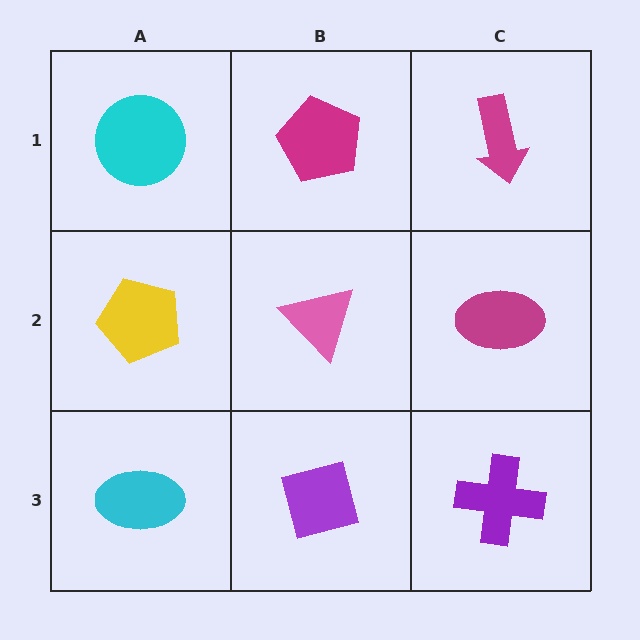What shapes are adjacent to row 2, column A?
A cyan circle (row 1, column A), a cyan ellipse (row 3, column A), a pink triangle (row 2, column B).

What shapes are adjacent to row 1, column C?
A magenta ellipse (row 2, column C), a magenta pentagon (row 1, column B).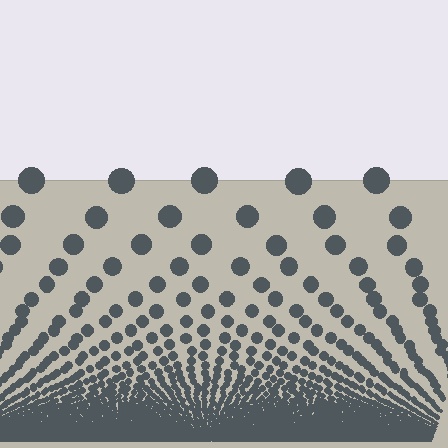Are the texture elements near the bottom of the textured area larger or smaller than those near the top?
Smaller. The gradient is inverted — elements near the bottom are smaller and denser.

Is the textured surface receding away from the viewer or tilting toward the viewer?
The surface appears to tilt toward the viewer. Texture elements get larger and sparser toward the top.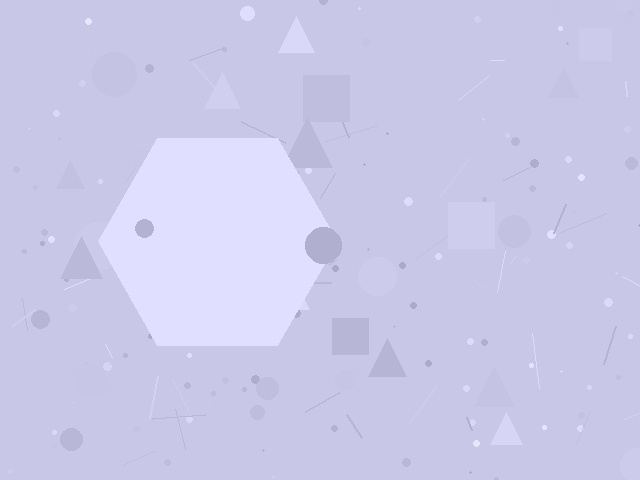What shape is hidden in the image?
A hexagon is hidden in the image.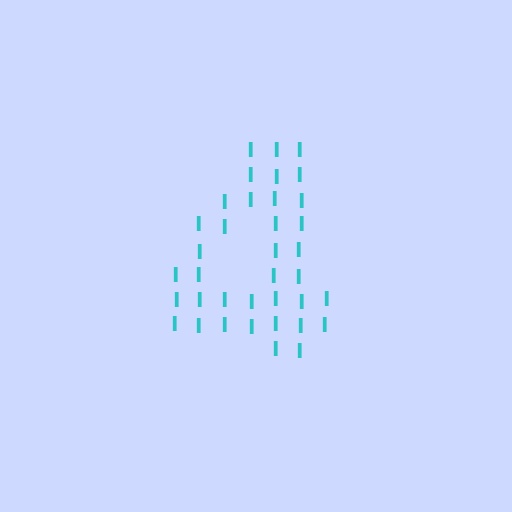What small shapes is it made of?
It is made of small letter I's.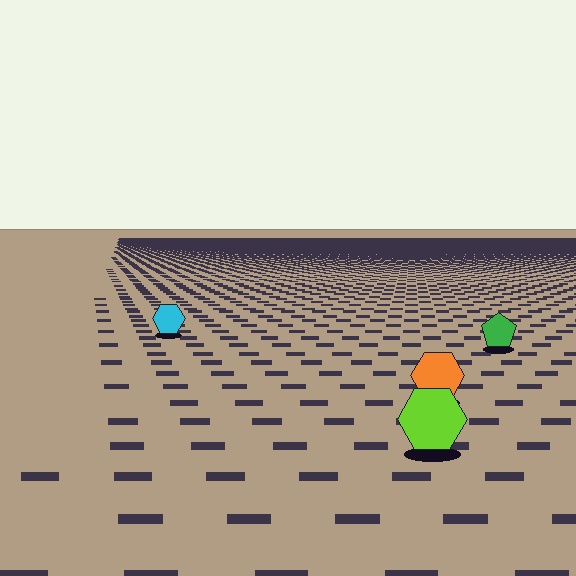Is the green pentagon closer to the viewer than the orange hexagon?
No. The orange hexagon is closer — you can tell from the texture gradient: the ground texture is coarser near it.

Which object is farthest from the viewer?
The cyan hexagon is farthest from the viewer. It appears smaller and the ground texture around it is denser.